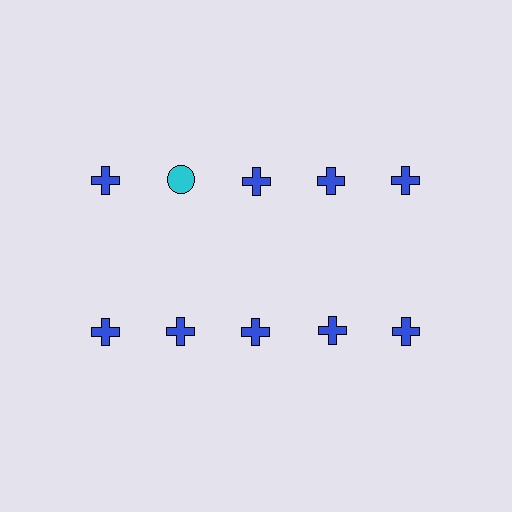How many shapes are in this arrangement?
There are 10 shapes arranged in a grid pattern.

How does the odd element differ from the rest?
It differs in both color (cyan instead of blue) and shape (circle instead of cross).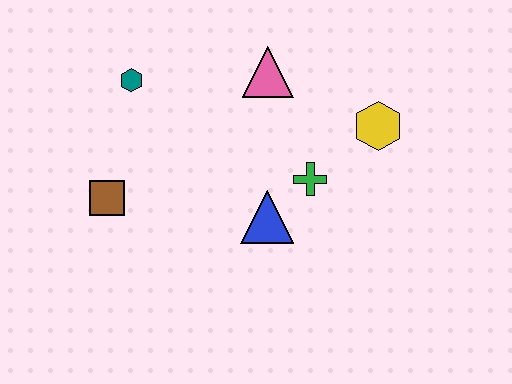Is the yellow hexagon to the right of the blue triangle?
Yes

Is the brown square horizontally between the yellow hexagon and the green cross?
No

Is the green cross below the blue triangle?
No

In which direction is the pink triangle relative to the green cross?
The pink triangle is above the green cross.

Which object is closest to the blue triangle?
The green cross is closest to the blue triangle.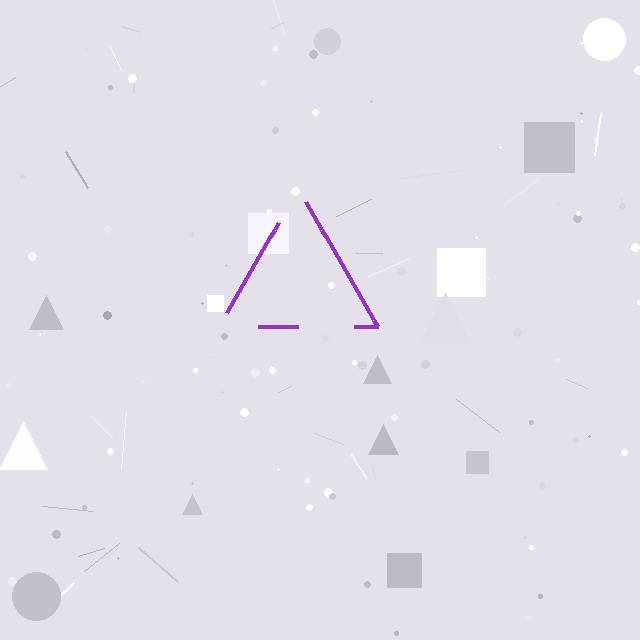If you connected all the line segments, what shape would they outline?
They would outline a triangle.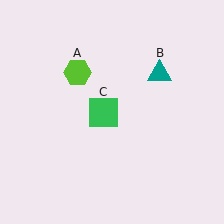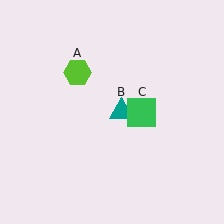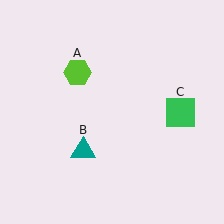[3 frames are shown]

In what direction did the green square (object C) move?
The green square (object C) moved right.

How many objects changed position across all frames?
2 objects changed position: teal triangle (object B), green square (object C).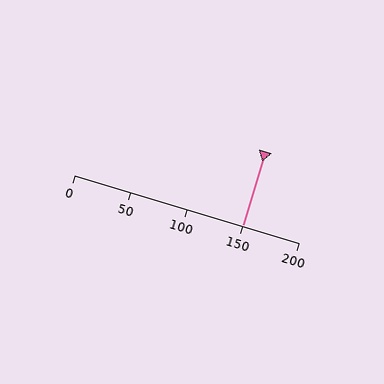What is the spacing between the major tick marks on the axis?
The major ticks are spaced 50 apart.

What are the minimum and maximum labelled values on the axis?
The axis runs from 0 to 200.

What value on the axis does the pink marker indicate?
The marker indicates approximately 150.